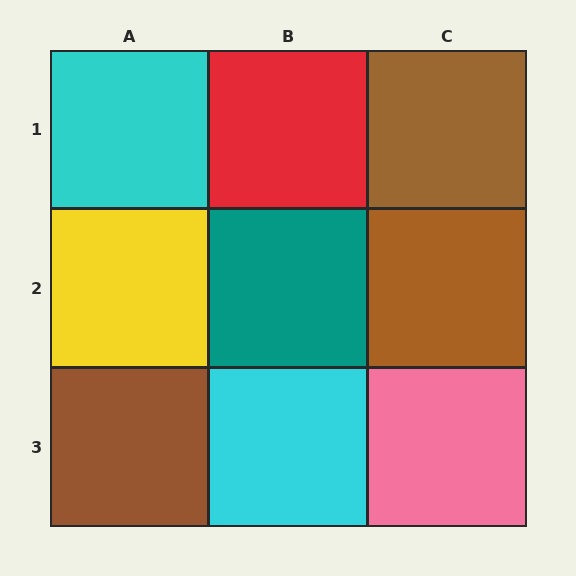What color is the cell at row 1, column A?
Cyan.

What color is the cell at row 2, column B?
Teal.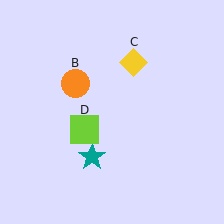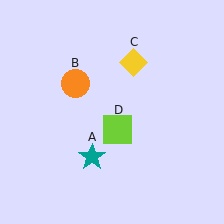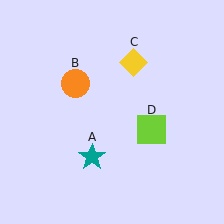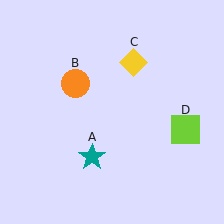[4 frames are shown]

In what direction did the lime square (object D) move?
The lime square (object D) moved right.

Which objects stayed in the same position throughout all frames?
Teal star (object A) and orange circle (object B) and yellow diamond (object C) remained stationary.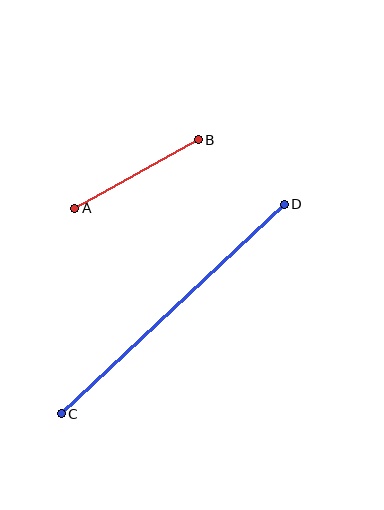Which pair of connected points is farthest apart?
Points C and D are farthest apart.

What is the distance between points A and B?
The distance is approximately 141 pixels.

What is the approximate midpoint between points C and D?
The midpoint is at approximately (173, 309) pixels.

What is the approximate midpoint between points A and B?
The midpoint is at approximately (136, 174) pixels.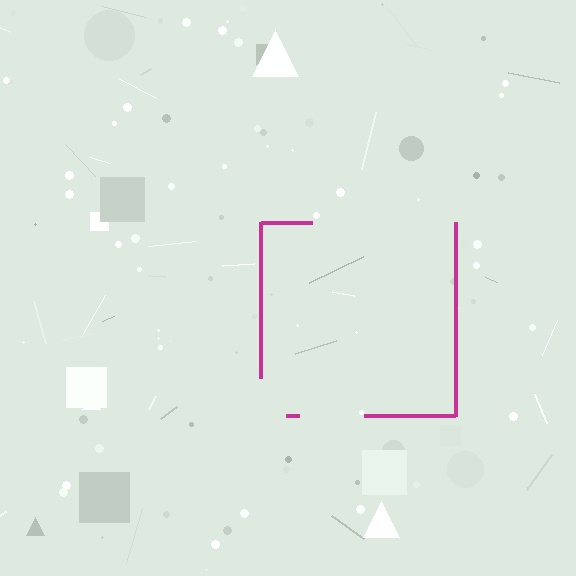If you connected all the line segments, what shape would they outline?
They would outline a square.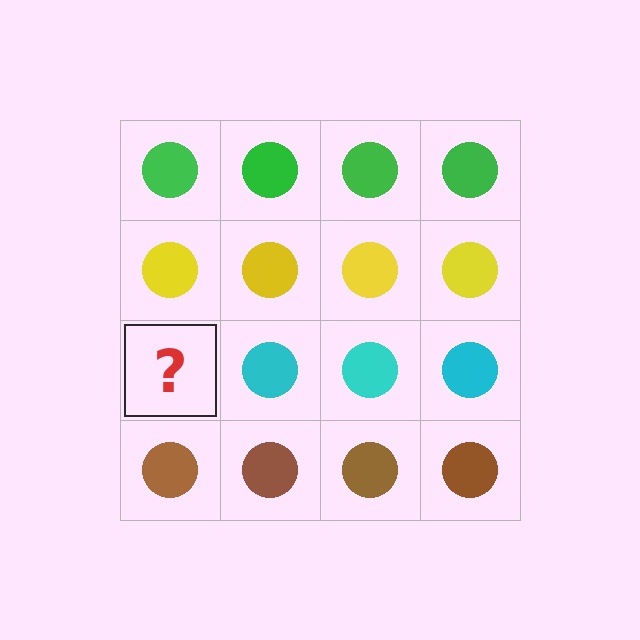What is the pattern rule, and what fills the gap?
The rule is that each row has a consistent color. The gap should be filled with a cyan circle.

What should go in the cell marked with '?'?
The missing cell should contain a cyan circle.